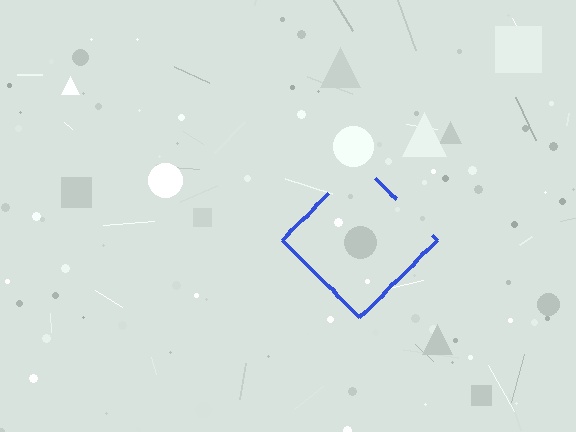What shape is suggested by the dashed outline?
The dashed outline suggests a diamond.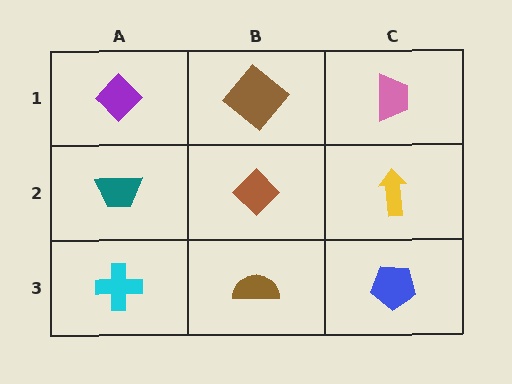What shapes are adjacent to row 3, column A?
A teal trapezoid (row 2, column A), a brown semicircle (row 3, column B).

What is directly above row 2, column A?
A purple diamond.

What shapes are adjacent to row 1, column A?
A teal trapezoid (row 2, column A), a brown diamond (row 1, column B).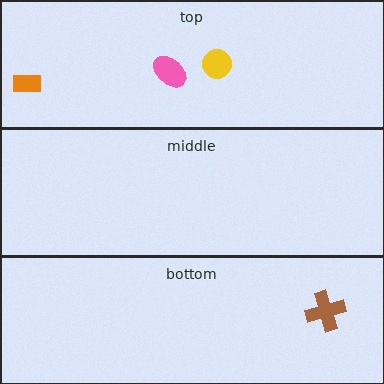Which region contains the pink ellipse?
The top region.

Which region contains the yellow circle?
The top region.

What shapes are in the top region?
The orange rectangle, the yellow circle, the pink ellipse.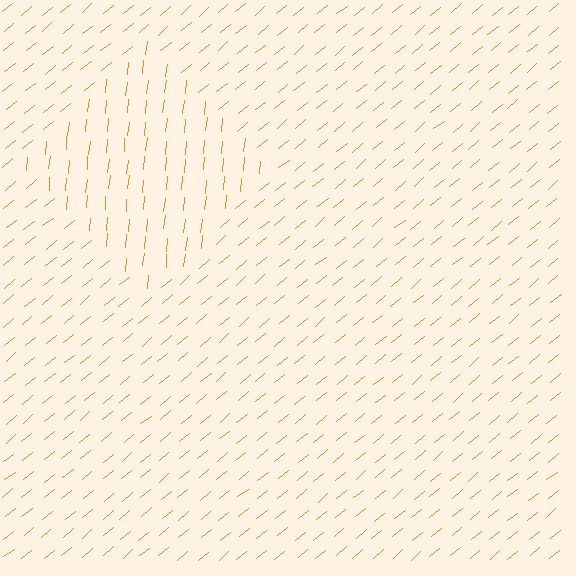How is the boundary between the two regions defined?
The boundary is defined purely by a change in line orientation (approximately 45 degrees difference). All lines are the same color and thickness.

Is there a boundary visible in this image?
Yes, there is a texture boundary formed by a change in line orientation.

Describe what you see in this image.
The image is filled with small orange line segments. A diamond region in the image has lines oriented differently from the surrounding lines, creating a visible texture boundary.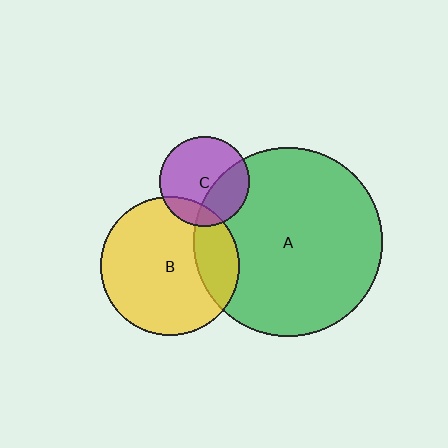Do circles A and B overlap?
Yes.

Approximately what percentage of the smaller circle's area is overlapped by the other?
Approximately 20%.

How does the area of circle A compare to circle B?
Approximately 1.9 times.